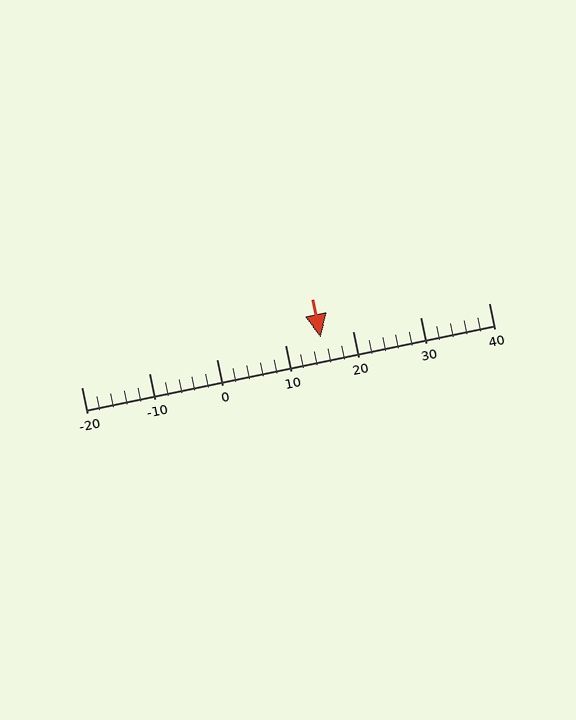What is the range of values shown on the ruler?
The ruler shows values from -20 to 40.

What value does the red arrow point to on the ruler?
The red arrow points to approximately 15.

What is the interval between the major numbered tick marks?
The major tick marks are spaced 10 units apart.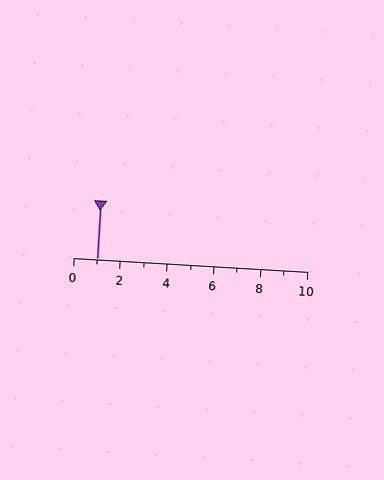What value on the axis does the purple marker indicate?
The marker indicates approximately 1.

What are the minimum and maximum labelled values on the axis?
The axis runs from 0 to 10.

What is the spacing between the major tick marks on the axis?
The major ticks are spaced 2 apart.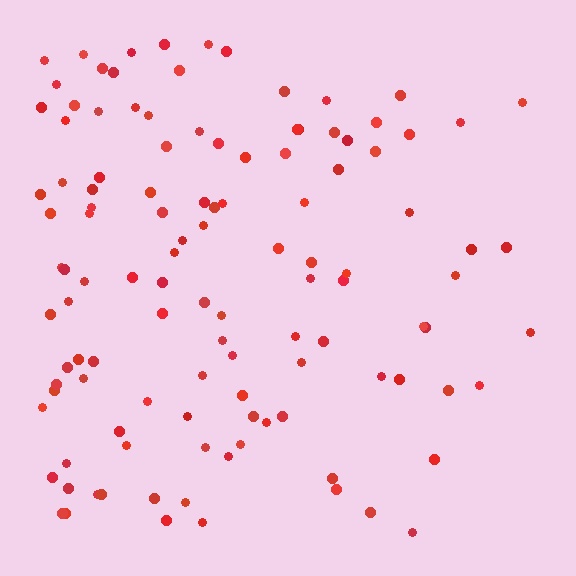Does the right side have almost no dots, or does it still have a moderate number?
Still a moderate number, just noticeably fewer than the left.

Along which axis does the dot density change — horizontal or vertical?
Horizontal.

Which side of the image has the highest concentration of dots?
The left.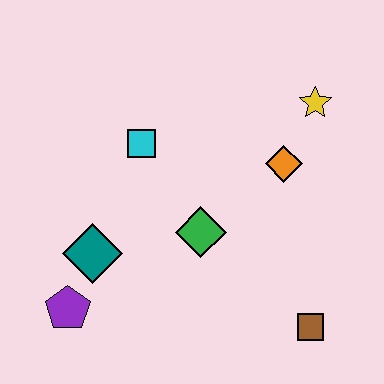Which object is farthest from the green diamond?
The yellow star is farthest from the green diamond.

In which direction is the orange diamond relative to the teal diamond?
The orange diamond is to the right of the teal diamond.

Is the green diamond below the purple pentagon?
No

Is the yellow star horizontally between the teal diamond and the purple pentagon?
No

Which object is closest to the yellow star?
The orange diamond is closest to the yellow star.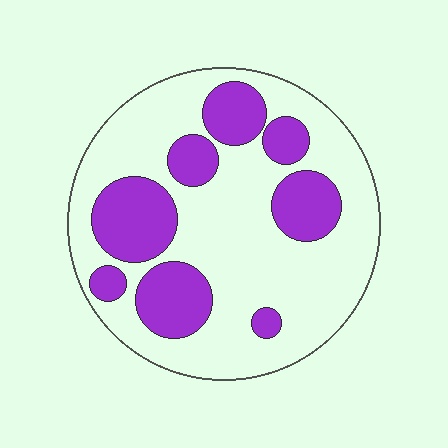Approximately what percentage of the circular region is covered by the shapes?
Approximately 30%.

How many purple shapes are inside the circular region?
8.